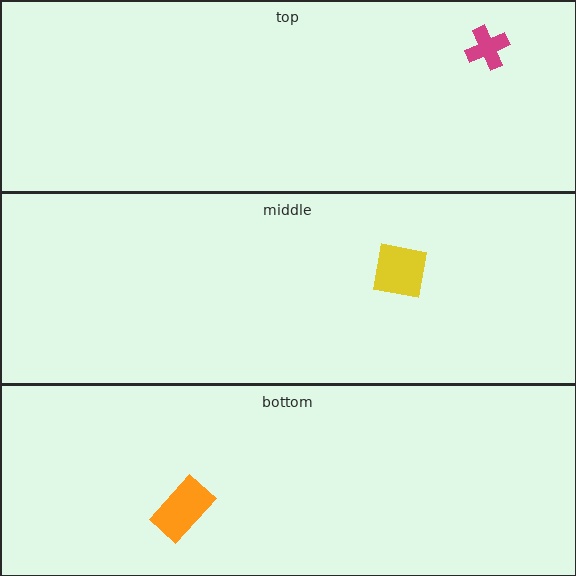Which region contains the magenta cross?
The top region.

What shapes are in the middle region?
The yellow square.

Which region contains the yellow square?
The middle region.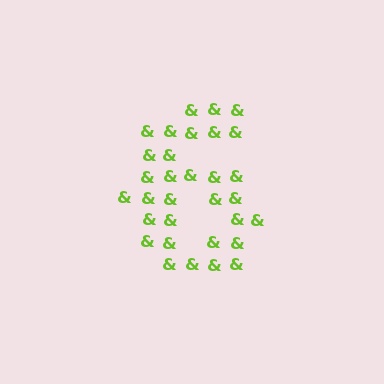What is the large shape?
The large shape is the digit 6.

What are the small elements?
The small elements are ampersands.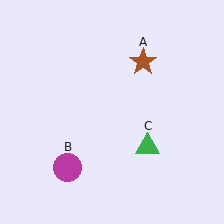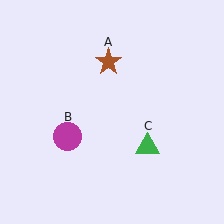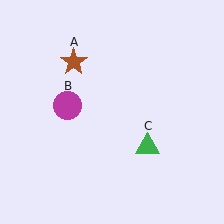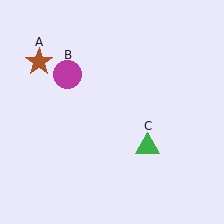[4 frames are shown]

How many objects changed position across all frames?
2 objects changed position: brown star (object A), magenta circle (object B).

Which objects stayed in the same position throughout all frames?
Green triangle (object C) remained stationary.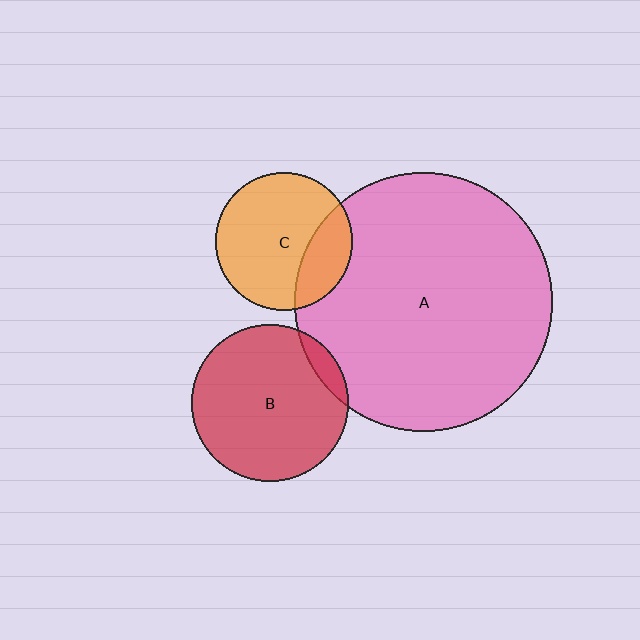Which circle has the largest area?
Circle A (pink).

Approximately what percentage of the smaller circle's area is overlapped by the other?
Approximately 25%.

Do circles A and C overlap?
Yes.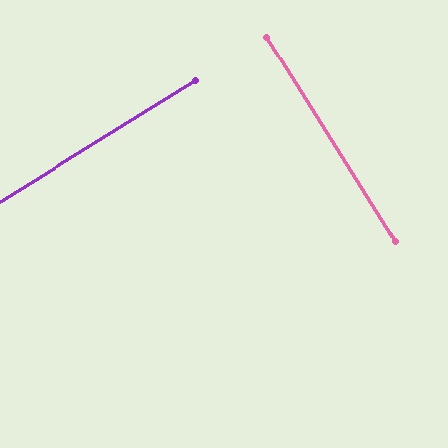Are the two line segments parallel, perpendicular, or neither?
Perpendicular — they meet at approximately 90°.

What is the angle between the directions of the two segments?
Approximately 90 degrees.